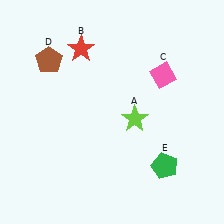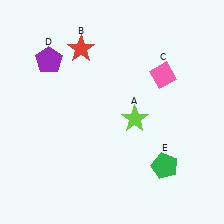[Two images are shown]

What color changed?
The pentagon (D) changed from brown in Image 1 to purple in Image 2.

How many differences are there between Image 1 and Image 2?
There is 1 difference between the two images.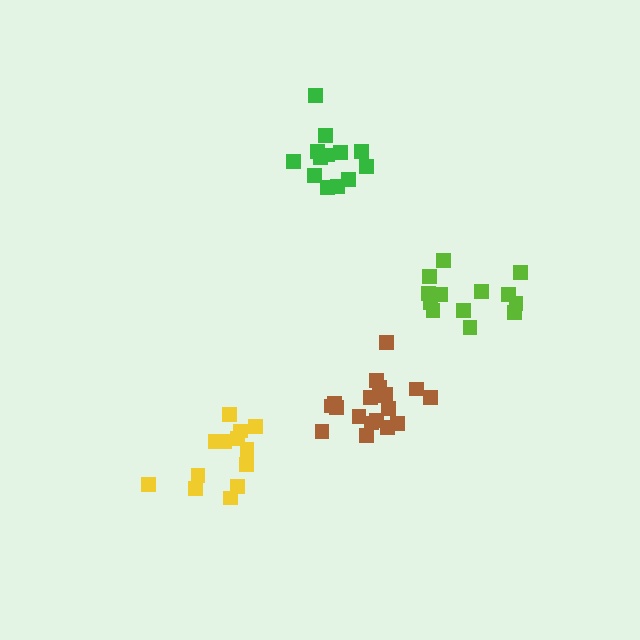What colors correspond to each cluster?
The clusters are colored: green, yellow, lime, brown.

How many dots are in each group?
Group 1: 13 dots, Group 2: 13 dots, Group 3: 13 dots, Group 4: 19 dots (58 total).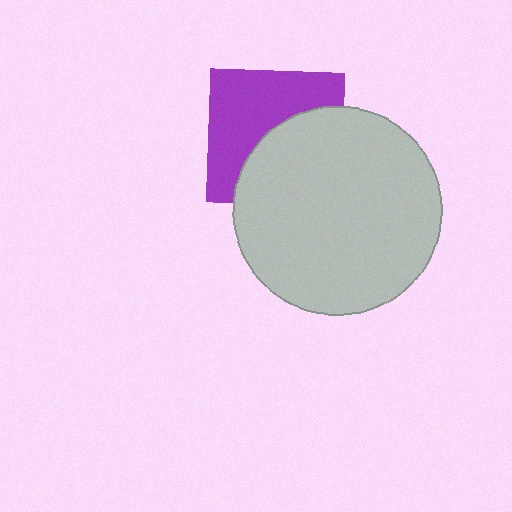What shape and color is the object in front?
The object in front is a light gray circle.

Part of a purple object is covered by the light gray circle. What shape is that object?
It is a square.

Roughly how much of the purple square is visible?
About half of it is visible (roughly 53%).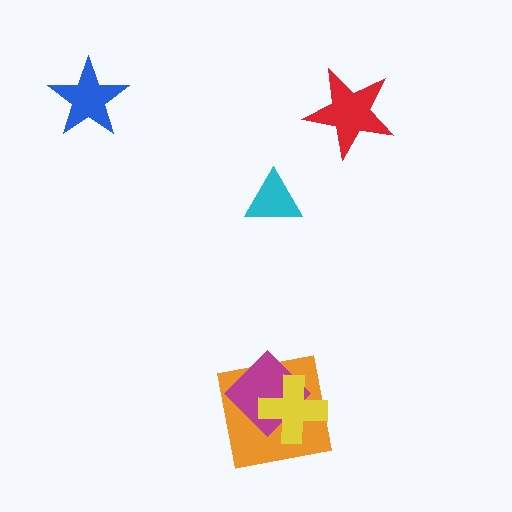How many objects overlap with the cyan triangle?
0 objects overlap with the cyan triangle.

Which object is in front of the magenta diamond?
The yellow cross is in front of the magenta diamond.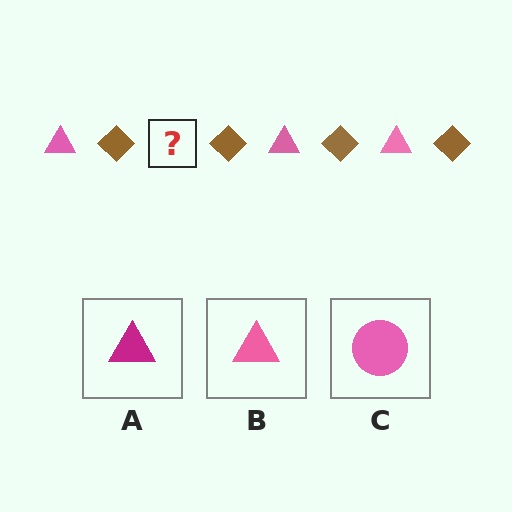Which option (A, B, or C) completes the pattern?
B.